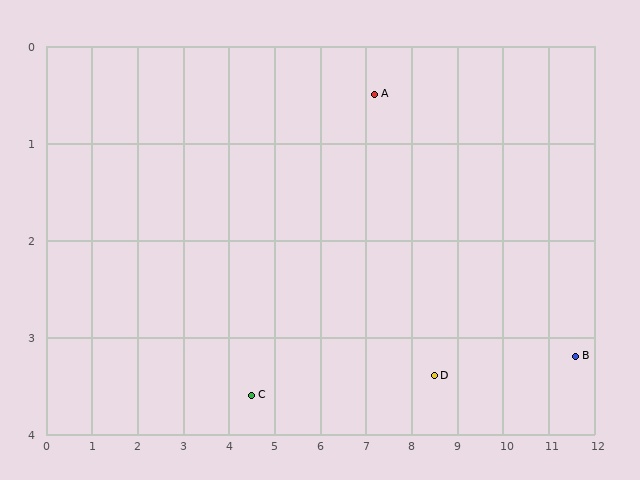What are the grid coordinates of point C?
Point C is at approximately (4.5, 3.6).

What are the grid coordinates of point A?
Point A is at approximately (7.2, 0.5).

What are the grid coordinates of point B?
Point B is at approximately (11.6, 3.2).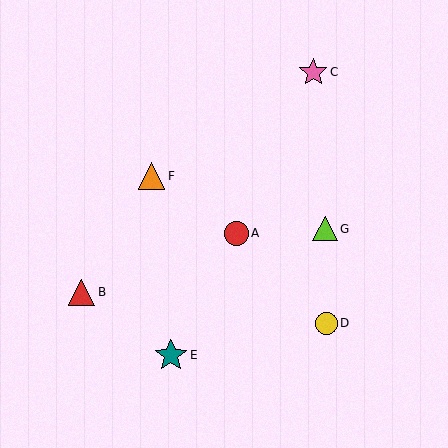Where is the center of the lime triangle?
The center of the lime triangle is at (325, 229).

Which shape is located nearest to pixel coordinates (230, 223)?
The red circle (labeled A) at (236, 233) is nearest to that location.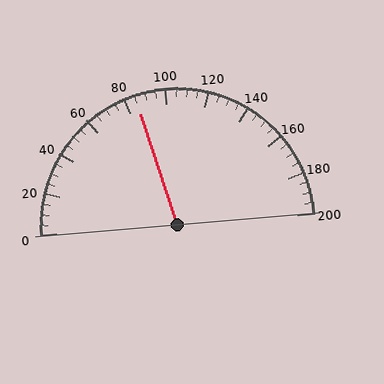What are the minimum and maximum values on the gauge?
The gauge ranges from 0 to 200.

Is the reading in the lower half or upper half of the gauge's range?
The reading is in the lower half of the range (0 to 200).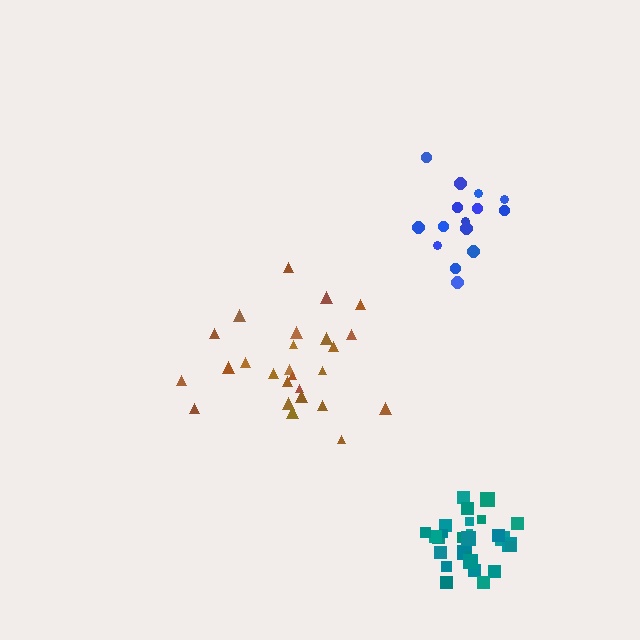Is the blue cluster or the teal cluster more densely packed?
Teal.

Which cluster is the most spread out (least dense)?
Brown.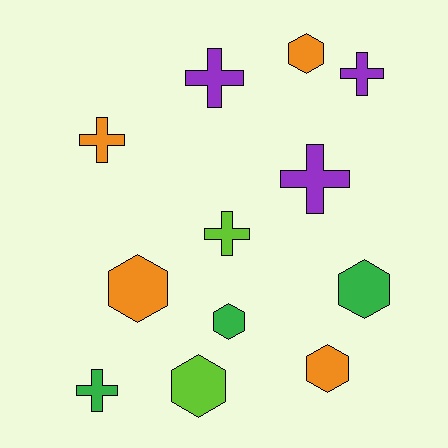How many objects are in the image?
There are 12 objects.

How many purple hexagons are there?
There are no purple hexagons.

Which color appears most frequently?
Orange, with 4 objects.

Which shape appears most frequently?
Cross, with 6 objects.